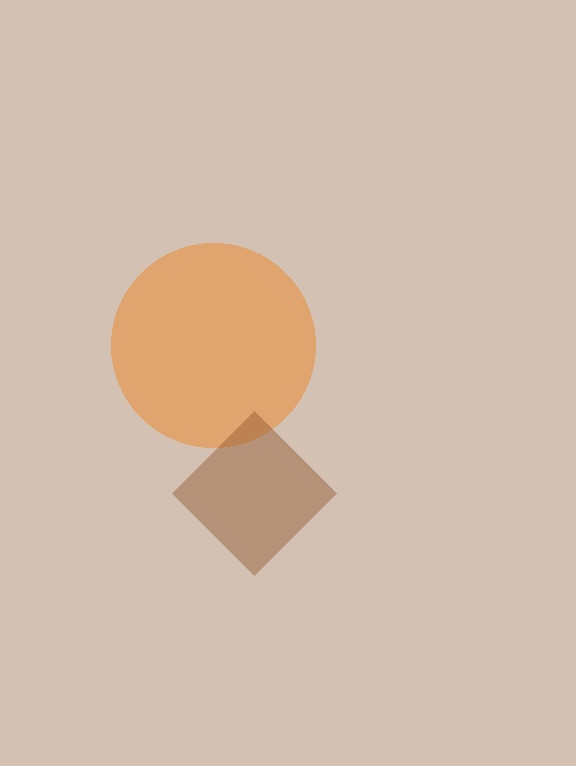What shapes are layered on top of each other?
The layered shapes are: an orange circle, a brown diamond.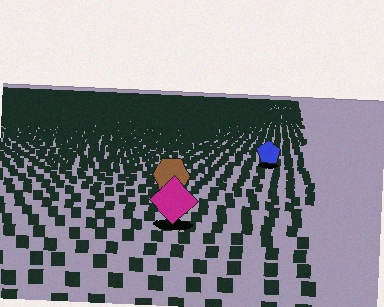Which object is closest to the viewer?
The magenta diamond is closest. The texture marks near it are larger and more spread out.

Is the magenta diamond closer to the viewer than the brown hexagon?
Yes. The magenta diamond is closer — you can tell from the texture gradient: the ground texture is coarser near it.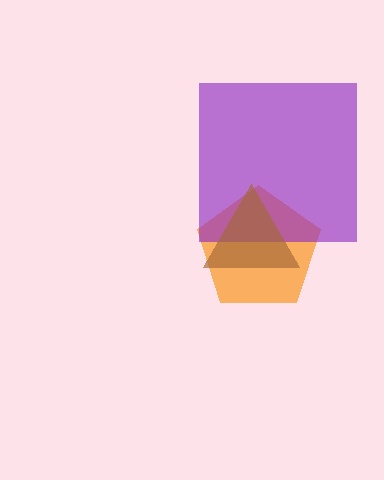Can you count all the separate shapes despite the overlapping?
Yes, there are 3 separate shapes.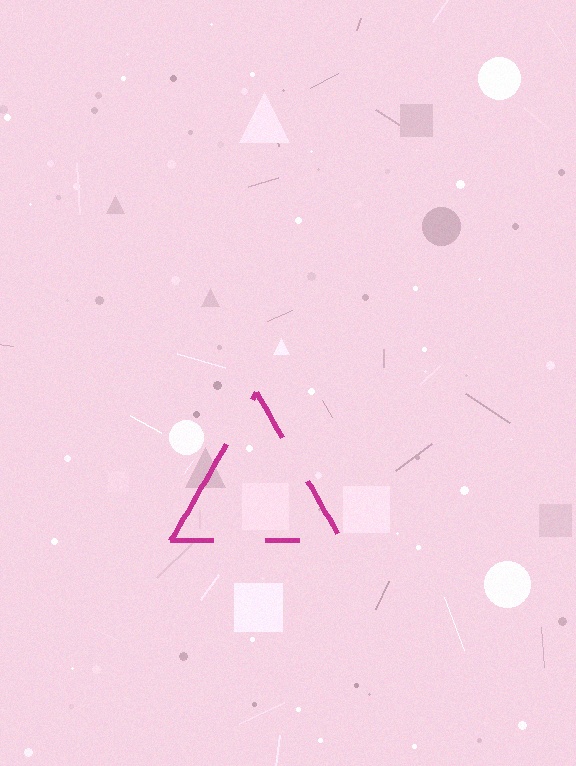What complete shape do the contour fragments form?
The contour fragments form a triangle.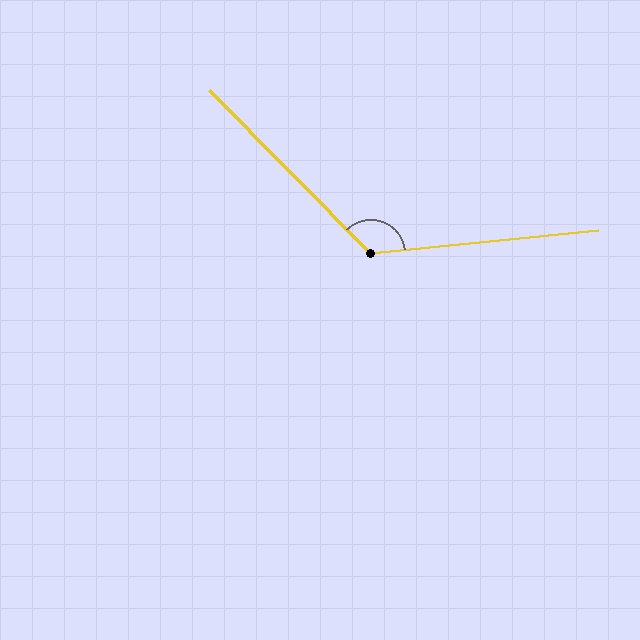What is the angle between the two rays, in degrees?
Approximately 129 degrees.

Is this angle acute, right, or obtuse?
It is obtuse.